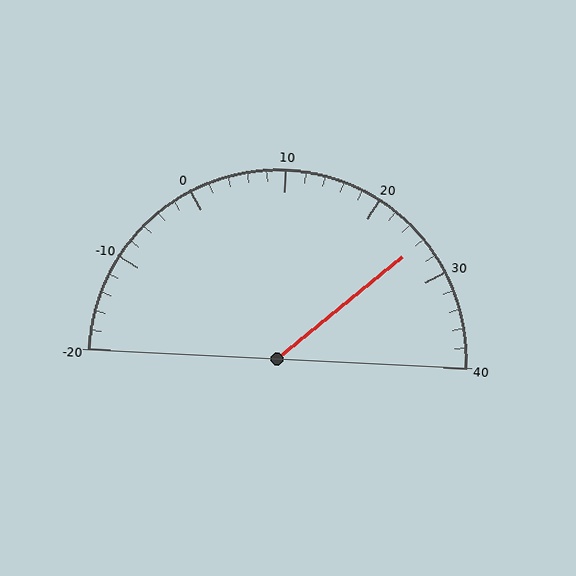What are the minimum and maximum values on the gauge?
The gauge ranges from -20 to 40.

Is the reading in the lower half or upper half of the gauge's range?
The reading is in the upper half of the range (-20 to 40).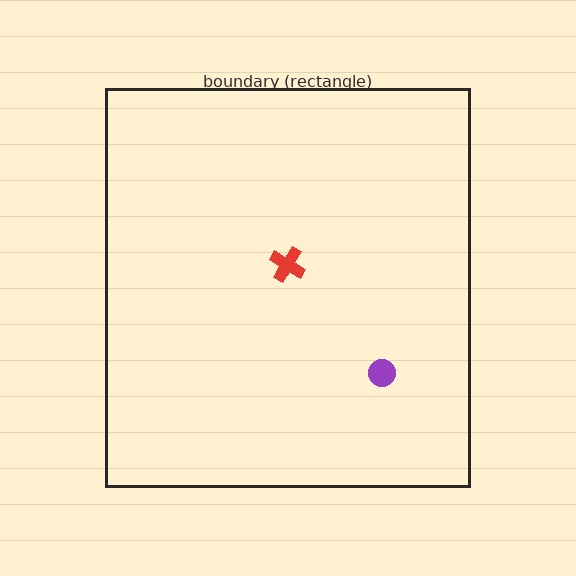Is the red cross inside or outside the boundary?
Inside.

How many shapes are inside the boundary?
2 inside, 0 outside.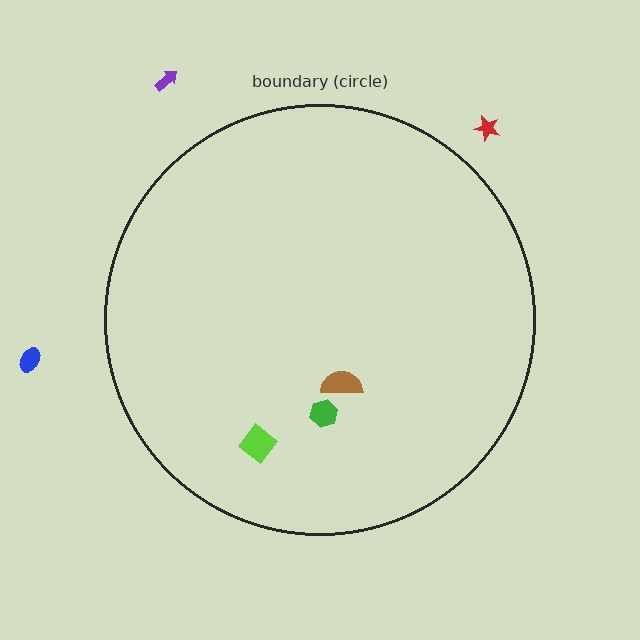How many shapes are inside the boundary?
3 inside, 3 outside.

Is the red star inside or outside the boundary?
Outside.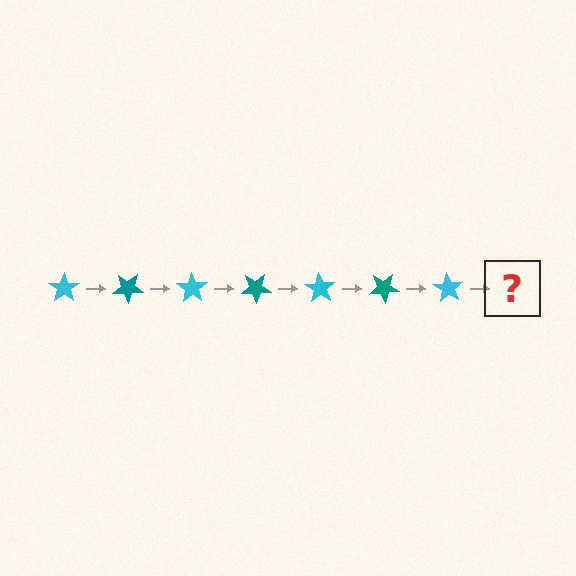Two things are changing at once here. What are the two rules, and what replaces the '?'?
The two rules are that it rotates 35 degrees each step and the color cycles through cyan and teal. The '?' should be a teal star, rotated 245 degrees from the start.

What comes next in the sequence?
The next element should be a teal star, rotated 245 degrees from the start.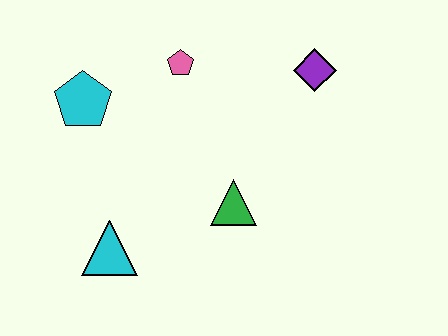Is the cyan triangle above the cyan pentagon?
No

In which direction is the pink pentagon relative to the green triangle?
The pink pentagon is above the green triangle.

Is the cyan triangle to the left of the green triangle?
Yes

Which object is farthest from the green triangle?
The cyan pentagon is farthest from the green triangle.